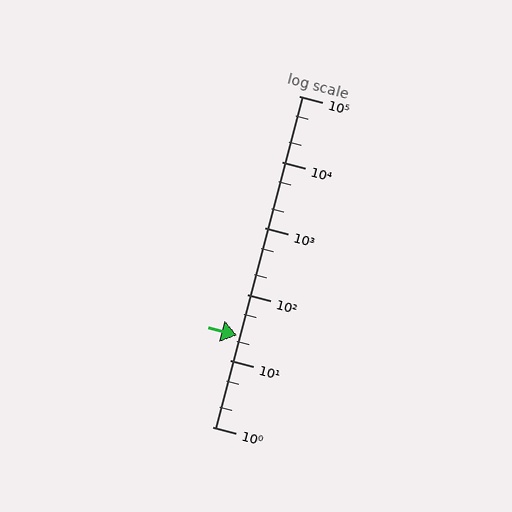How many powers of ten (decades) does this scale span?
The scale spans 5 decades, from 1 to 100000.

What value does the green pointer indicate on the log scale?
The pointer indicates approximately 24.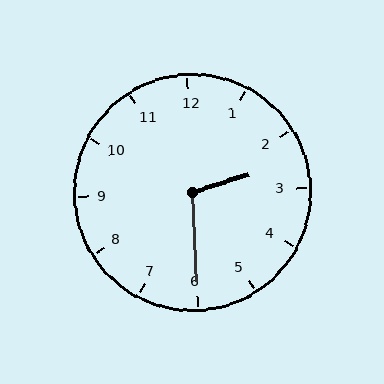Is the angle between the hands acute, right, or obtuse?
It is obtuse.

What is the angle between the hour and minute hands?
Approximately 105 degrees.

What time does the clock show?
2:30.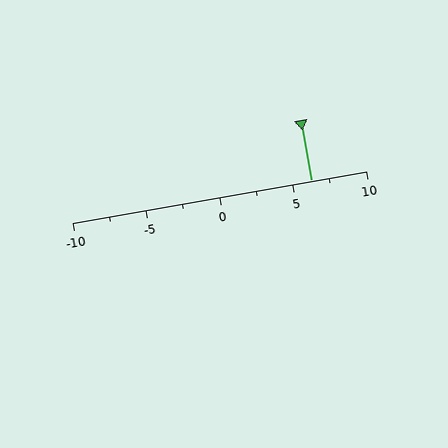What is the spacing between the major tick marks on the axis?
The major ticks are spaced 5 apart.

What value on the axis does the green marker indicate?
The marker indicates approximately 6.2.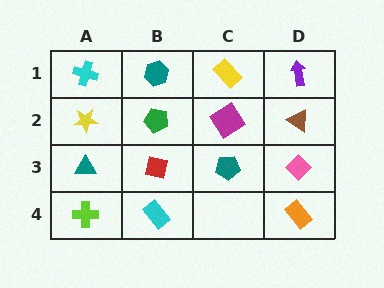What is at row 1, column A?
A cyan cross.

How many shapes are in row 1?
4 shapes.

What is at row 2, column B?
A green pentagon.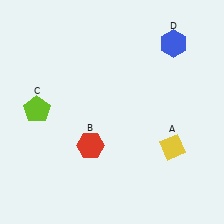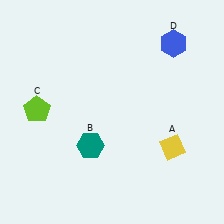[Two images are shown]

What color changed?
The hexagon (B) changed from red in Image 1 to teal in Image 2.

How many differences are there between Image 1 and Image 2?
There is 1 difference between the two images.